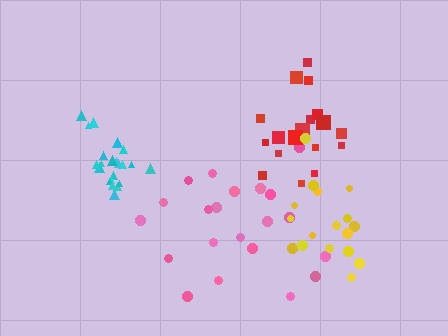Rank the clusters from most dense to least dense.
cyan, red, yellow, pink.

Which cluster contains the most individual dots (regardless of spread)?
Cyan (22).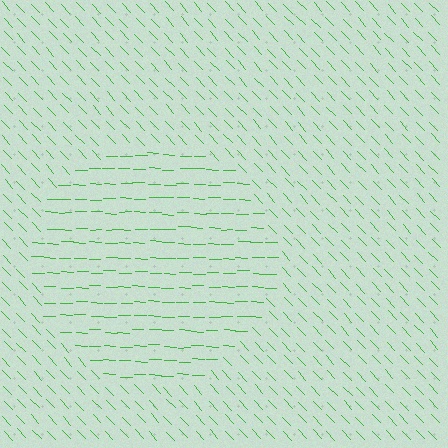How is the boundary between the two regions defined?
The boundary is defined purely by a change in line orientation (approximately 45 degrees difference). All lines are the same color and thickness.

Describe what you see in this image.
The image is filled with small green line segments. A circle region in the image has lines oriented differently from the surrounding lines, creating a visible texture boundary.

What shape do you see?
I see a circle.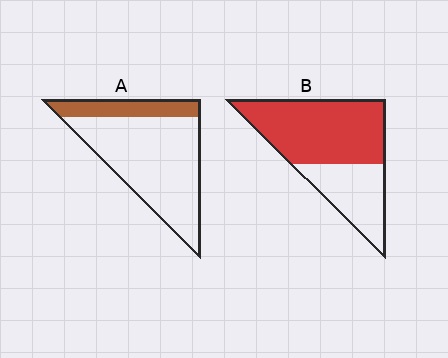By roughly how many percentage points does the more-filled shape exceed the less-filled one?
By roughly 45 percentage points (B over A).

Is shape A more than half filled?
No.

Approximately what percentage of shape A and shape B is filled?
A is approximately 20% and B is approximately 65%.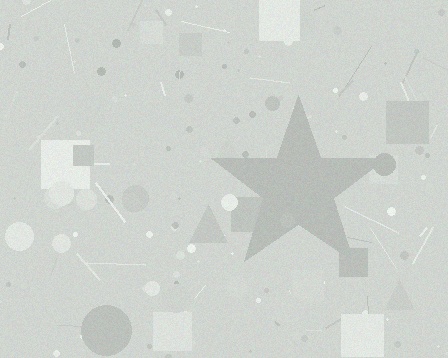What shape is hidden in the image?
A star is hidden in the image.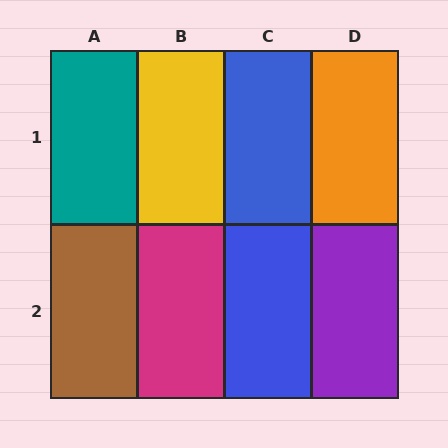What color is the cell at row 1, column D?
Orange.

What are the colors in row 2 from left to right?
Brown, magenta, blue, purple.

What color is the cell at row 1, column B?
Yellow.